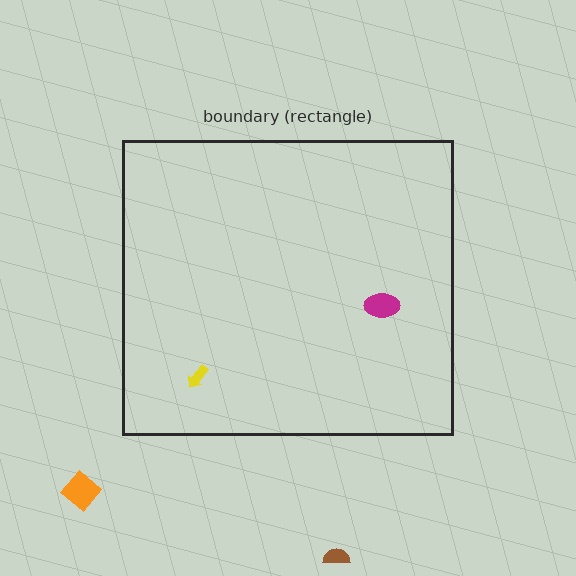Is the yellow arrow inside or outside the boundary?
Inside.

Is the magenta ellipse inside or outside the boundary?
Inside.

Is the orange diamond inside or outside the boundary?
Outside.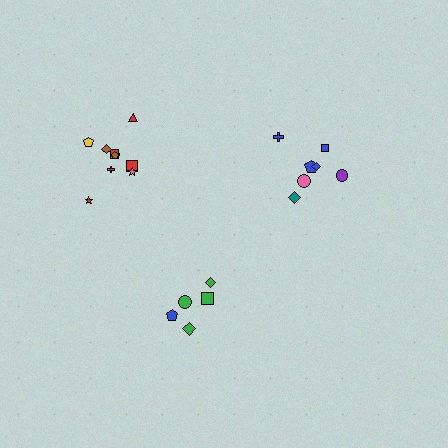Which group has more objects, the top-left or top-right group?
The top-left group.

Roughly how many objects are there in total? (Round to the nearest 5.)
Roughly 20 objects in total.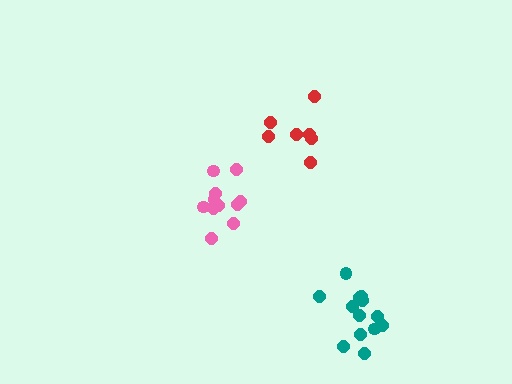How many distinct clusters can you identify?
There are 3 distinct clusters.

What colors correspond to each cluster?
The clusters are colored: pink, red, teal.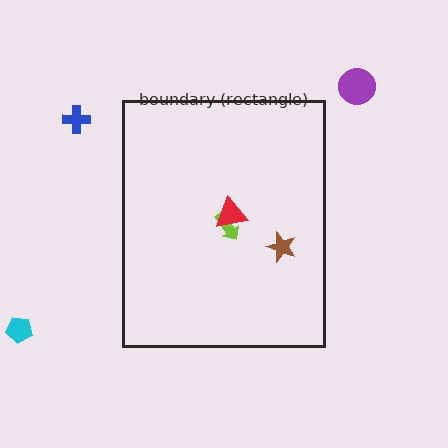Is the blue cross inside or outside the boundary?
Outside.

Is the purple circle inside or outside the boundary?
Outside.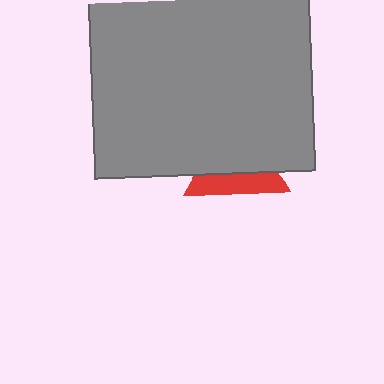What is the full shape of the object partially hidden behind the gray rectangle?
The partially hidden object is a red triangle.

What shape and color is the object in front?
The object in front is a gray rectangle.